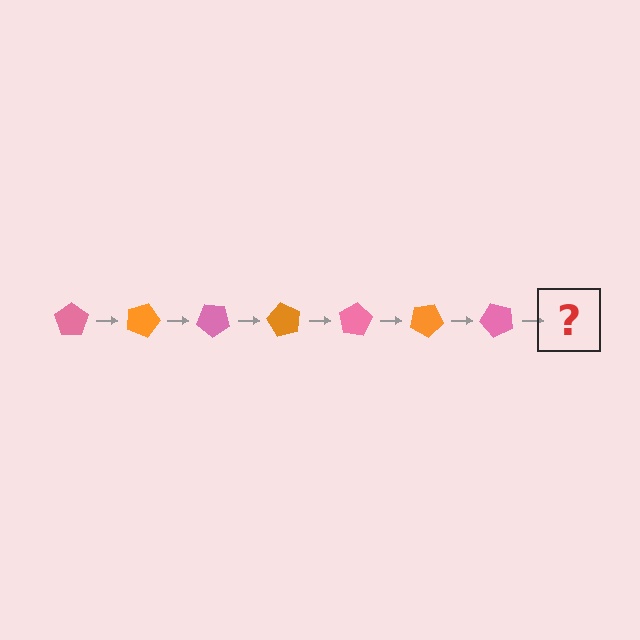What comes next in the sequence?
The next element should be an orange pentagon, rotated 140 degrees from the start.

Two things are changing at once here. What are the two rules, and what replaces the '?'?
The two rules are that it rotates 20 degrees each step and the color cycles through pink and orange. The '?' should be an orange pentagon, rotated 140 degrees from the start.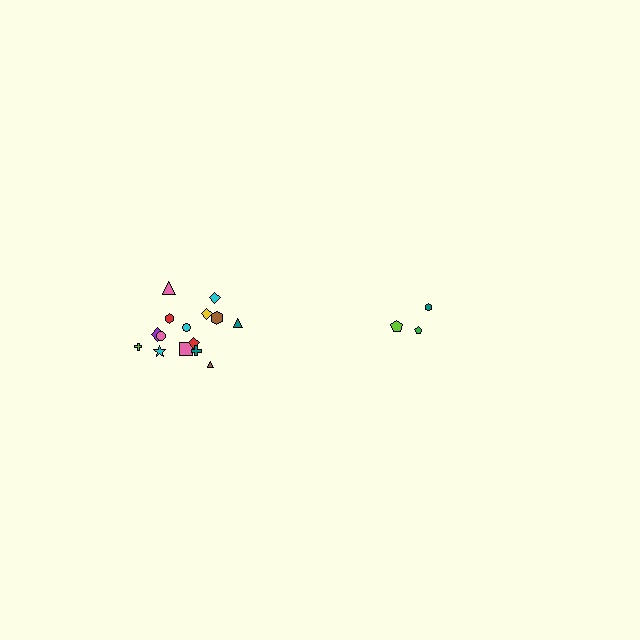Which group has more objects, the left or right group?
The left group.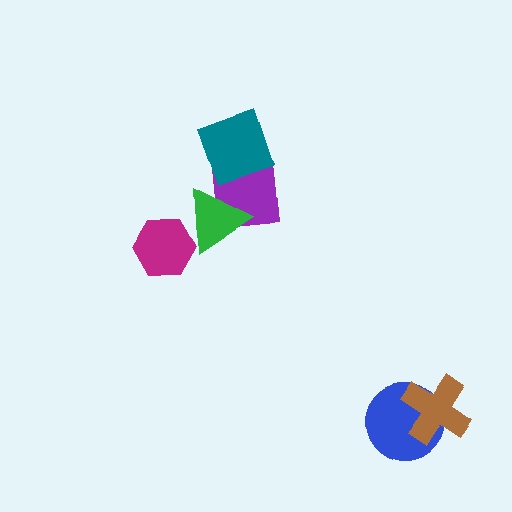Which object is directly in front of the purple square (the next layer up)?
The green triangle is directly in front of the purple square.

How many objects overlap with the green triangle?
2 objects overlap with the green triangle.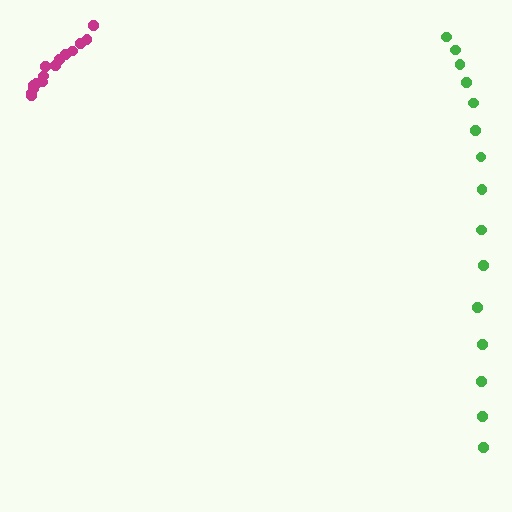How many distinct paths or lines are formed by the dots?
There are 2 distinct paths.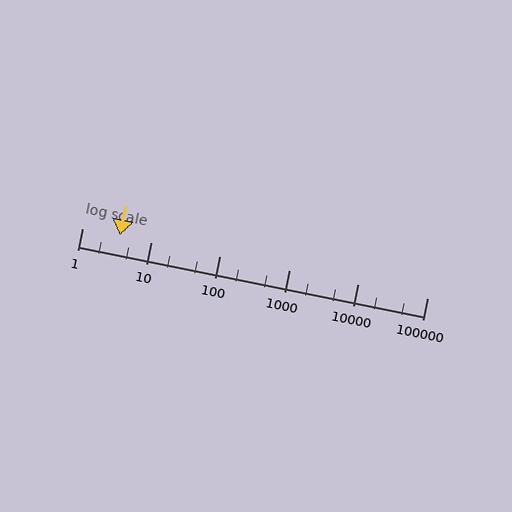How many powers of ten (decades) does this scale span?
The scale spans 5 decades, from 1 to 100000.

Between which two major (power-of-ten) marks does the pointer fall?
The pointer is between 1 and 10.